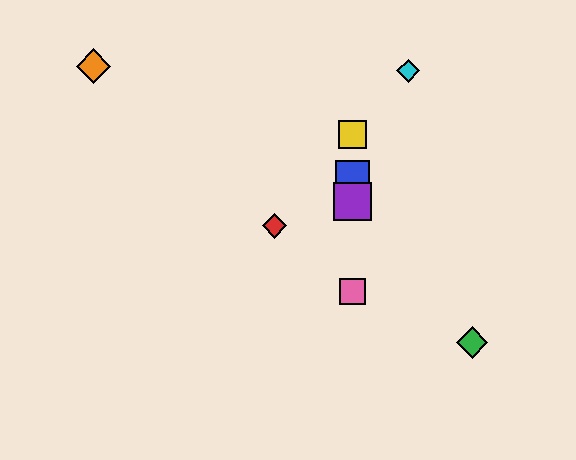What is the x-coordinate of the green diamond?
The green diamond is at x≈472.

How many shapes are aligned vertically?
4 shapes (the blue square, the yellow square, the purple square, the pink square) are aligned vertically.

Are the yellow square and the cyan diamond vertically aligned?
No, the yellow square is at x≈352 and the cyan diamond is at x≈408.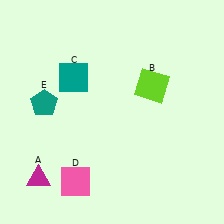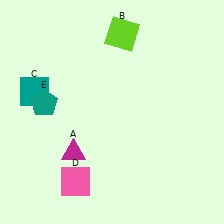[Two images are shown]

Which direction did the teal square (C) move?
The teal square (C) moved left.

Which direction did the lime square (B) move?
The lime square (B) moved up.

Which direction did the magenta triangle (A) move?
The magenta triangle (A) moved right.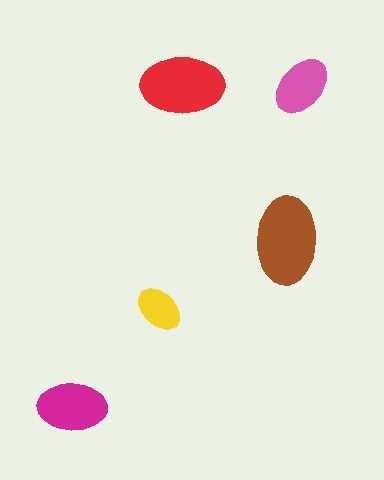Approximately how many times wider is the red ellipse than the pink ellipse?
About 1.5 times wider.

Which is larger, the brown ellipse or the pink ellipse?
The brown one.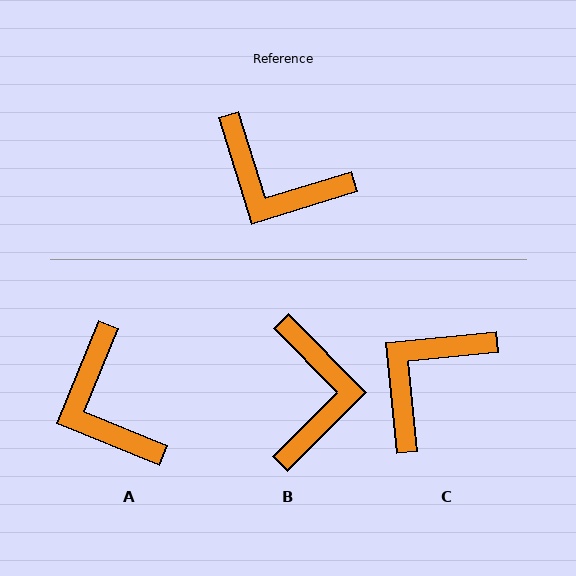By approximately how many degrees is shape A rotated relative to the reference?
Approximately 39 degrees clockwise.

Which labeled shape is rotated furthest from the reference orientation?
B, about 118 degrees away.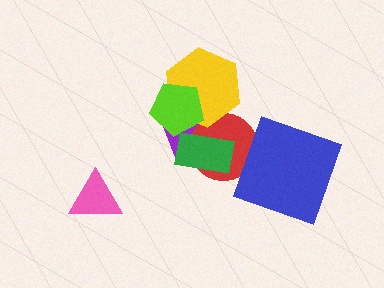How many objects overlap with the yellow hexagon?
3 objects overlap with the yellow hexagon.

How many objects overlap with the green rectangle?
2 objects overlap with the green rectangle.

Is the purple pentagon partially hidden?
Yes, it is partially covered by another shape.